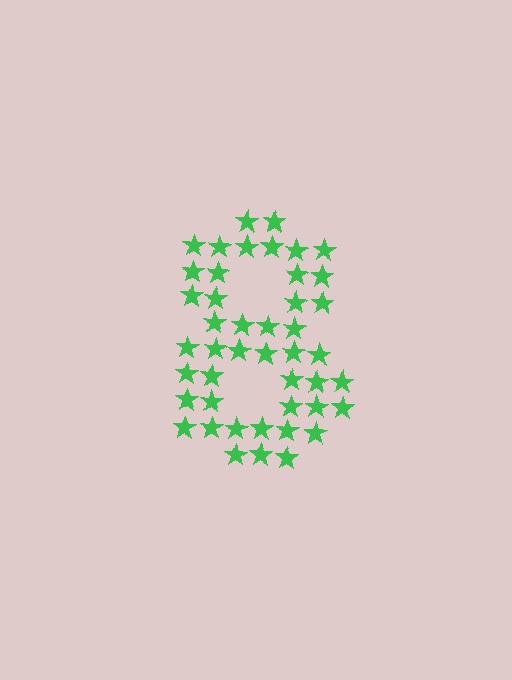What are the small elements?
The small elements are stars.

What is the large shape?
The large shape is the digit 8.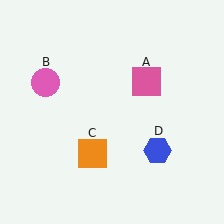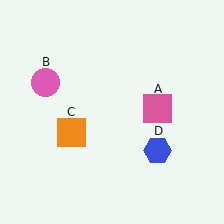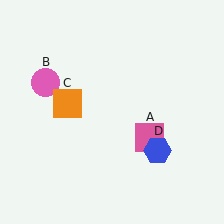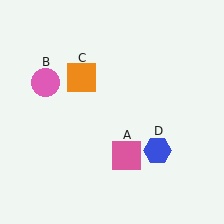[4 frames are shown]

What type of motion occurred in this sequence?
The pink square (object A), orange square (object C) rotated clockwise around the center of the scene.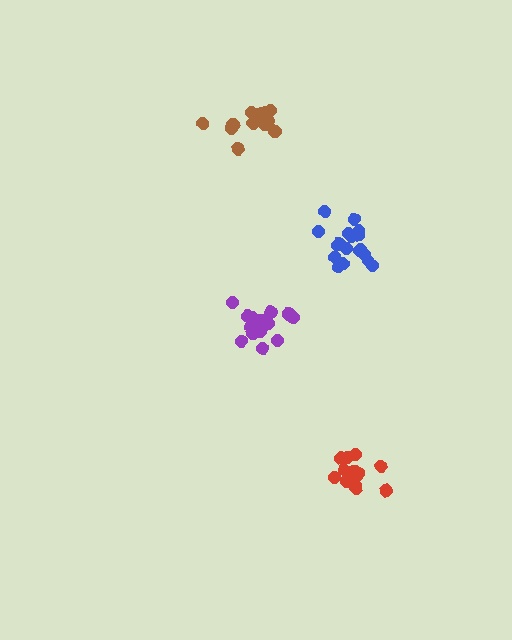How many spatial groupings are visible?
There are 4 spatial groupings.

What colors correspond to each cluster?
The clusters are colored: blue, purple, red, brown.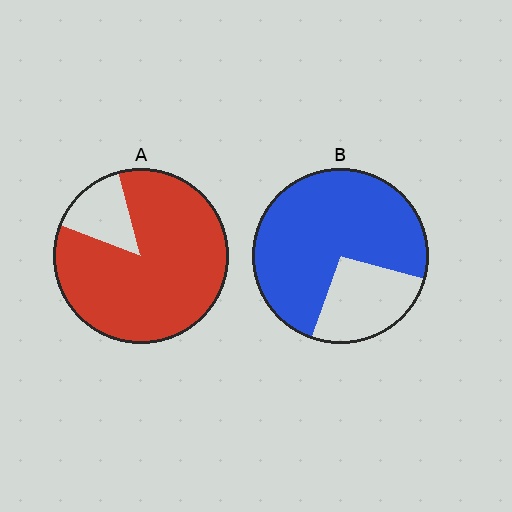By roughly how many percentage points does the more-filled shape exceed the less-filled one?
By roughly 10 percentage points (A over B).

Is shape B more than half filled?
Yes.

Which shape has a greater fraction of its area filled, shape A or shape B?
Shape A.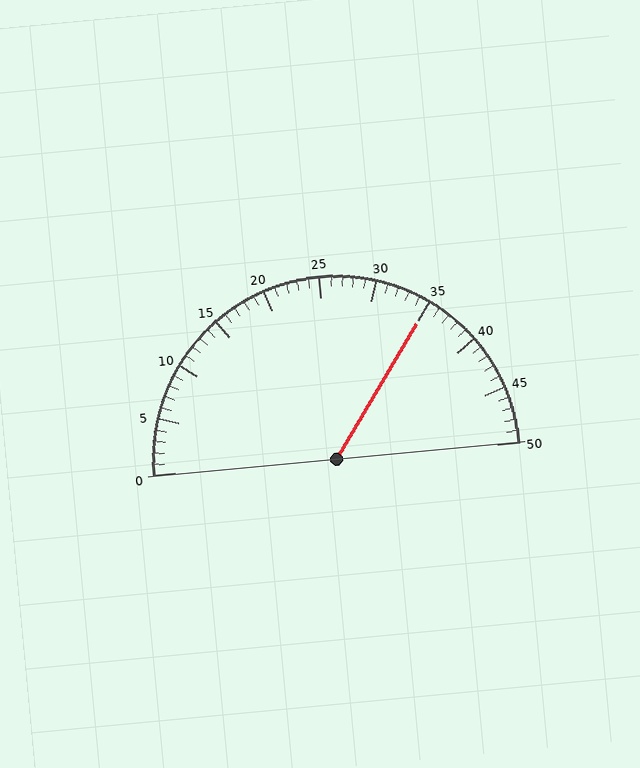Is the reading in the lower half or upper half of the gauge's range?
The reading is in the upper half of the range (0 to 50).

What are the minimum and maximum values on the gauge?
The gauge ranges from 0 to 50.